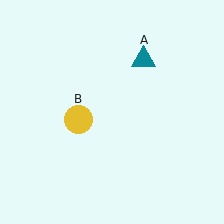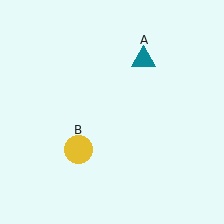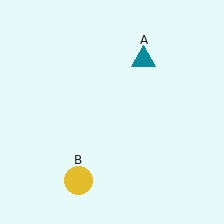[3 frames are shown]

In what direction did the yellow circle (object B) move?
The yellow circle (object B) moved down.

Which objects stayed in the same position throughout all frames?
Teal triangle (object A) remained stationary.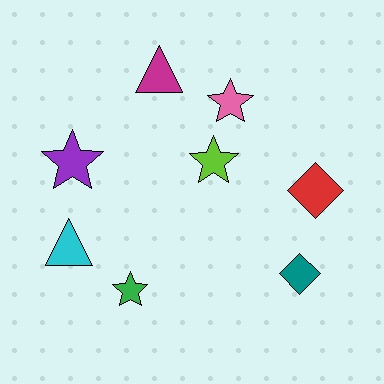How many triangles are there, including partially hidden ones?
There are 2 triangles.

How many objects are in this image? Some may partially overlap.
There are 8 objects.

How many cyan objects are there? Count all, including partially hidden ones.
There is 1 cyan object.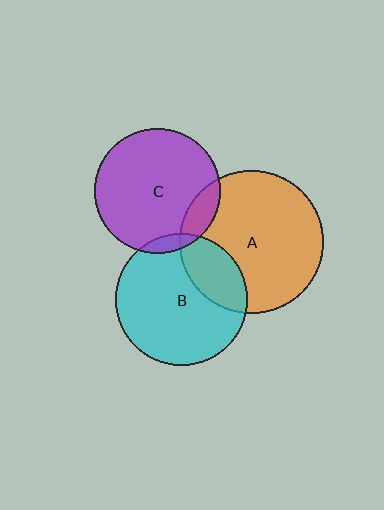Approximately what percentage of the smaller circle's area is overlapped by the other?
Approximately 10%.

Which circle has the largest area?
Circle A (orange).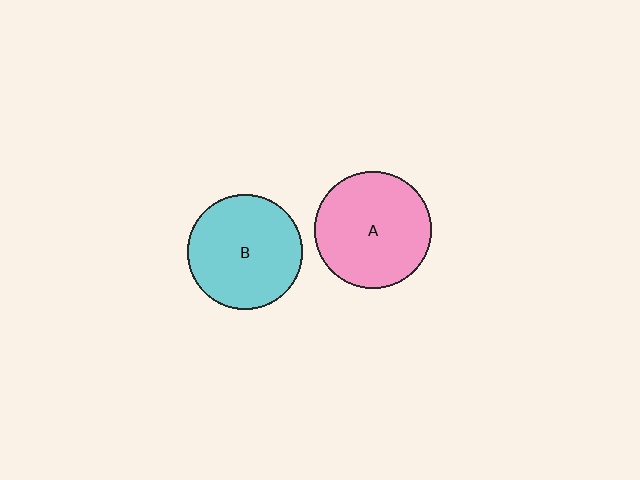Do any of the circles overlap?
No, none of the circles overlap.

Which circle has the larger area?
Circle A (pink).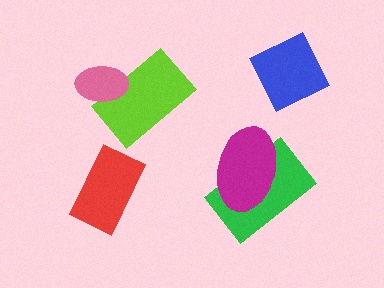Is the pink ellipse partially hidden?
No, no other shape covers it.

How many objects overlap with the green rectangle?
1 object overlaps with the green rectangle.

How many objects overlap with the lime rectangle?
1 object overlaps with the lime rectangle.